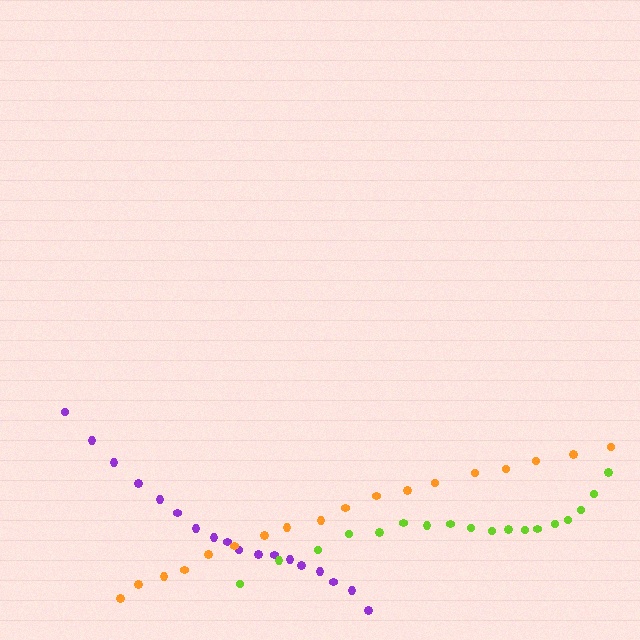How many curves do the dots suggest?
There are 3 distinct paths.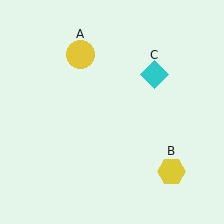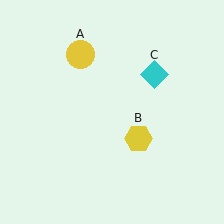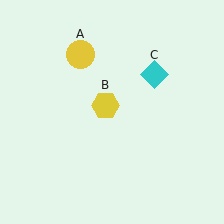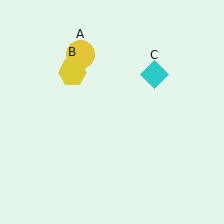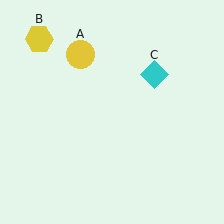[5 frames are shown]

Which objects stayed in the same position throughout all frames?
Yellow circle (object A) and cyan diamond (object C) remained stationary.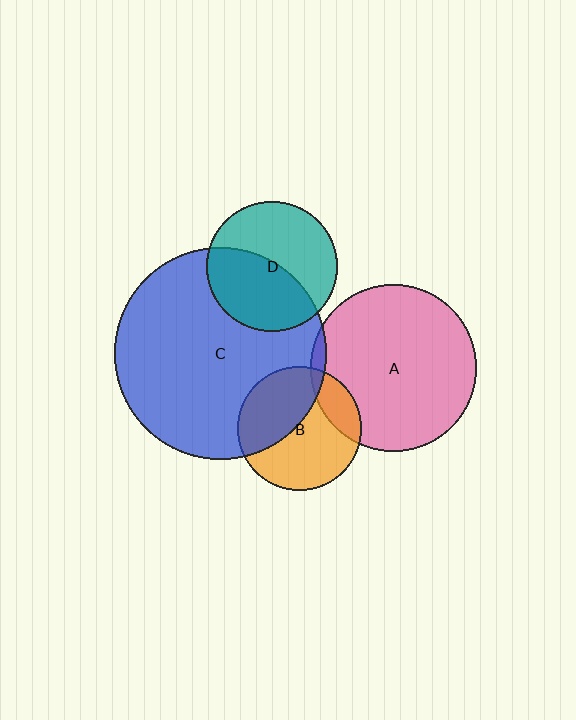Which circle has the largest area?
Circle C (blue).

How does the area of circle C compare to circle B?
Approximately 2.9 times.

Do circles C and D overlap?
Yes.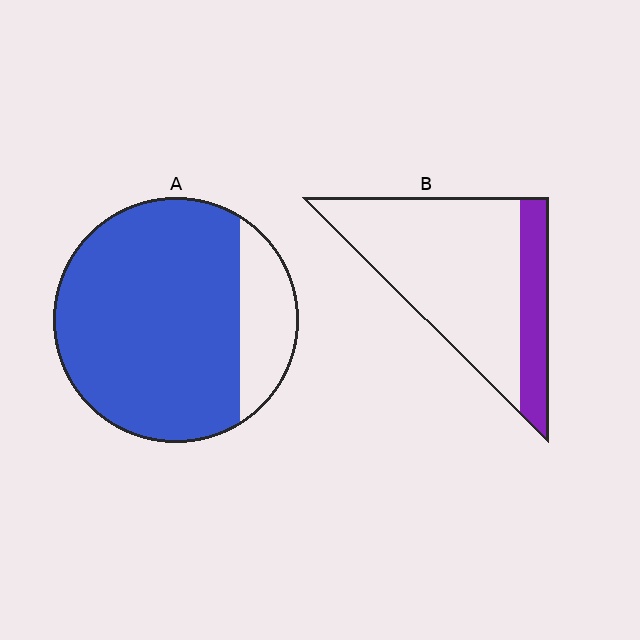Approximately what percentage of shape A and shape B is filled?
A is approximately 80% and B is approximately 20%.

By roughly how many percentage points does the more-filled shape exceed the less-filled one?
By roughly 60 percentage points (A over B).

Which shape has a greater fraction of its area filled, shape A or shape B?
Shape A.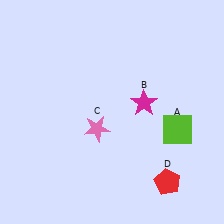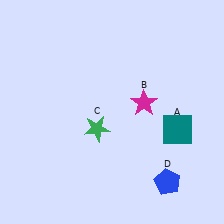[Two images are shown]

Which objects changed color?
A changed from lime to teal. C changed from pink to green. D changed from red to blue.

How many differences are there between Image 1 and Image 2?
There are 3 differences between the two images.